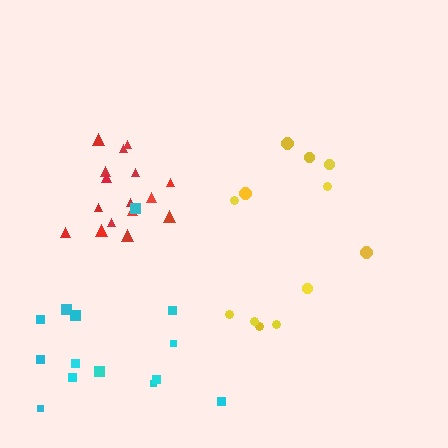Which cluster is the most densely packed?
Red.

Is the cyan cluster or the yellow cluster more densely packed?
Cyan.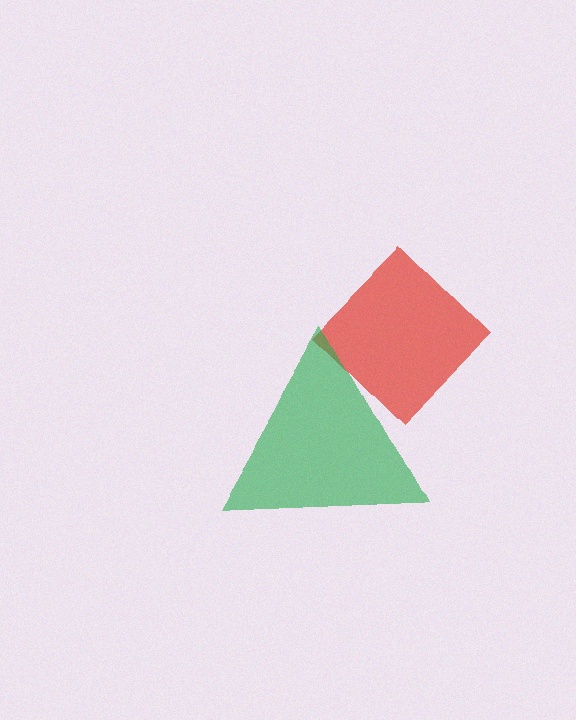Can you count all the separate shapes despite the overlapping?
Yes, there are 2 separate shapes.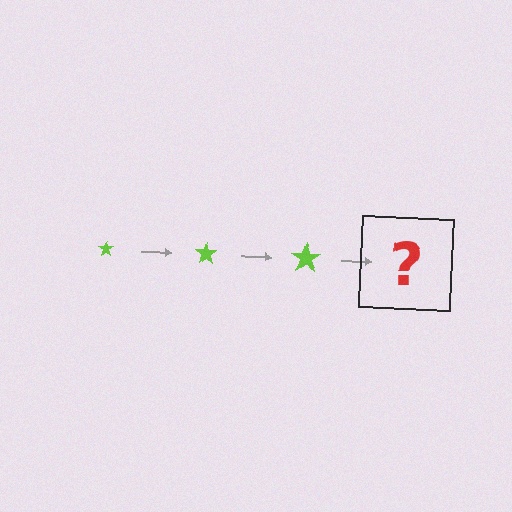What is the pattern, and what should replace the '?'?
The pattern is that the star gets progressively larger each step. The '?' should be a lime star, larger than the previous one.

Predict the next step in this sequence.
The next step is a lime star, larger than the previous one.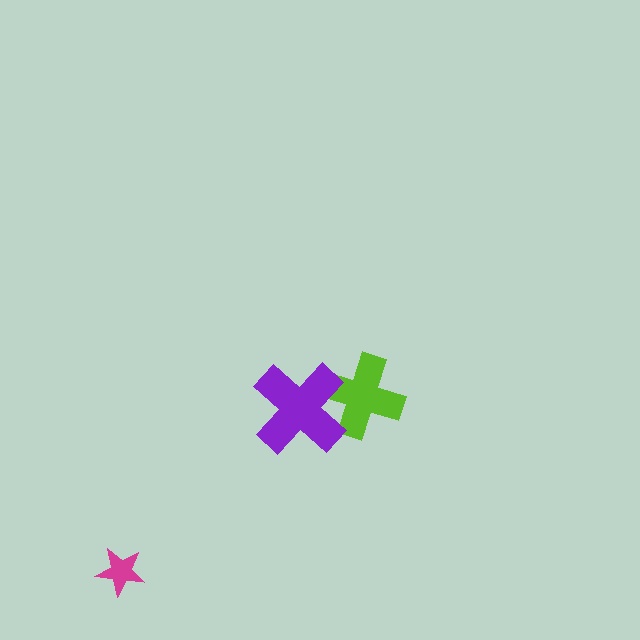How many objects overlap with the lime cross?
1 object overlaps with the lime cross.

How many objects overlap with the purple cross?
1 object overlaps with the purple cross.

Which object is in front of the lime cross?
The purple cross is in front of the lime cross.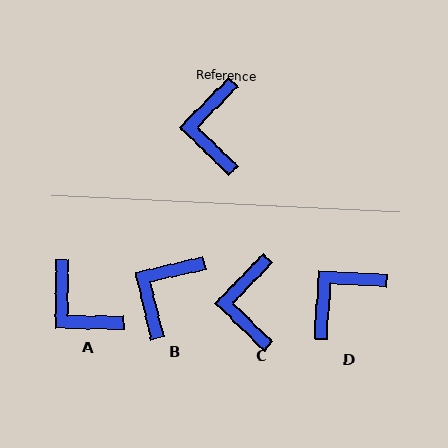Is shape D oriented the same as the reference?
No, it is off by about 49 degrees.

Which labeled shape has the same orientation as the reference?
C.